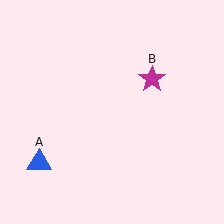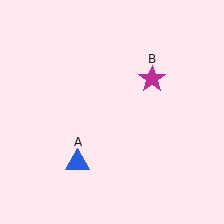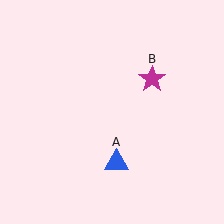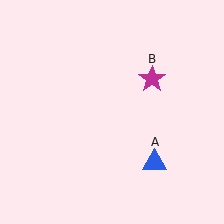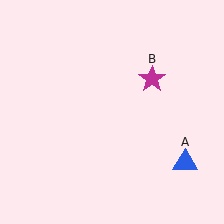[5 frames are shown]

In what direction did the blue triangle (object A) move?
The blue triangle (object A) moved right.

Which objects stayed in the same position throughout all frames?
Magenta star (object B) remained stationary.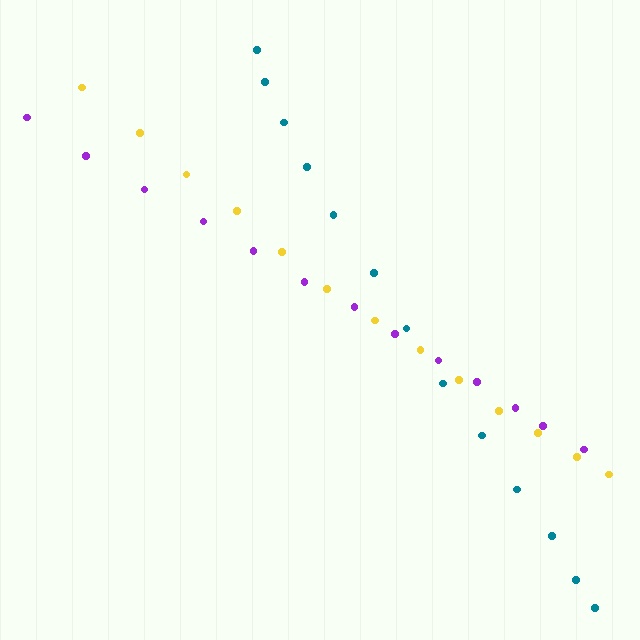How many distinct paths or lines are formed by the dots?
There are 3 distinct paths.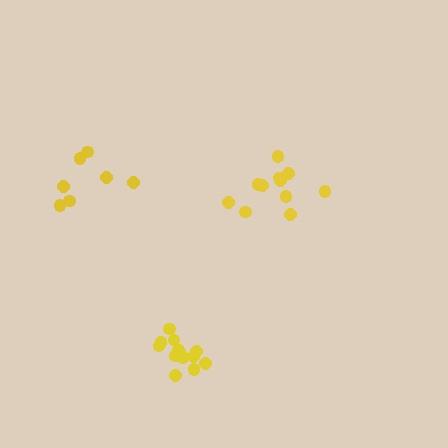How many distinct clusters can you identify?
There are 3 distinct clusters.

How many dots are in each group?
Group 1: 13 dots, Group 2: 11 dots, Group 3: 7 dots (31 total).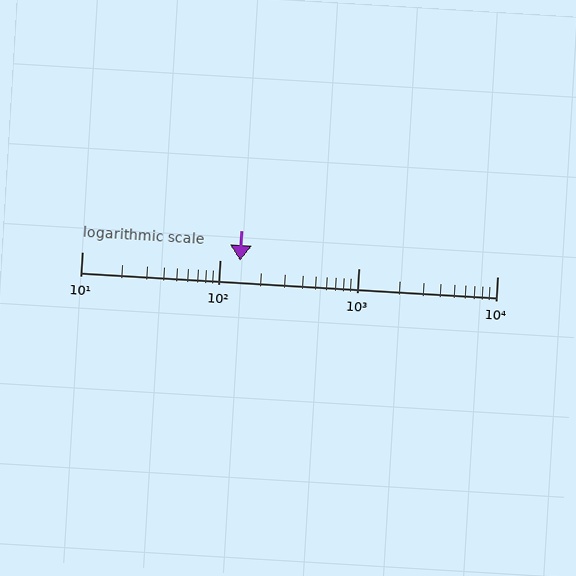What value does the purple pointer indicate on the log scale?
The pointer indicates approximately 140.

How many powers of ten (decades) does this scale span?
The scale spans 3 decades, from 10 to 10000.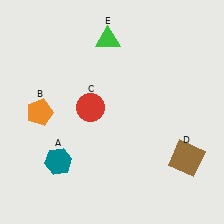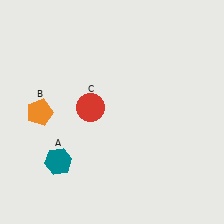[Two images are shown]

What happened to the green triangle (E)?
The green triangle (E) was removed in Image 2. It was in the top-left area of Image 1.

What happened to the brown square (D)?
The brown square (D) was removed in Image 2. It was in the bottom-right area of Image 1.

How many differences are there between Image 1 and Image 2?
There are 2 differences between the two images.